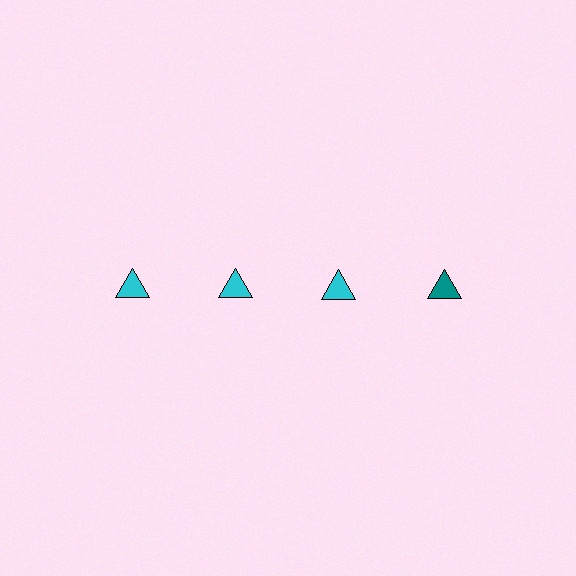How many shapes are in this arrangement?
There are 4 shapes arranged in a grid pattern.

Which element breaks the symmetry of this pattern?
The teal triangle in the top row, second from right column breaks the symmetry. All other shapes are cyan triangles.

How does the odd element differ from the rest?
It has a different color: teal instead of cyan.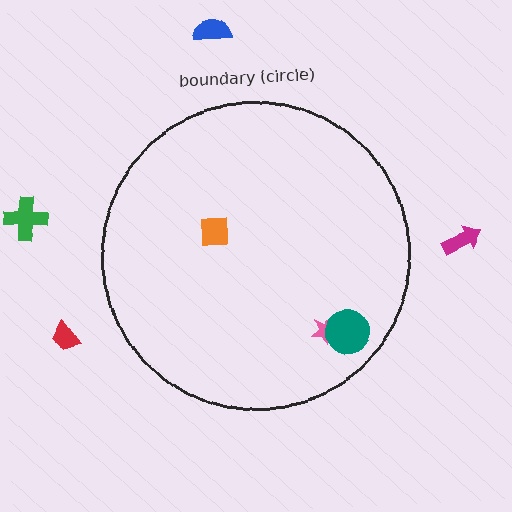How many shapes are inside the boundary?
3 inside, 4 outside.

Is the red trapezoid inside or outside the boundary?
Outside.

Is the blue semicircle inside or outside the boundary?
Outside.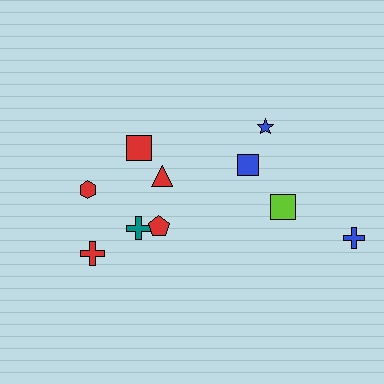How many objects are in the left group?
There are 6 objects.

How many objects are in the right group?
There are 4 objects.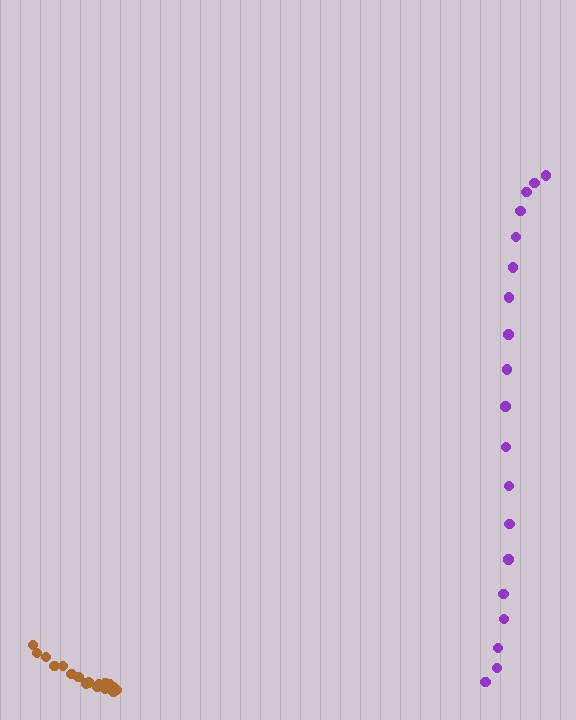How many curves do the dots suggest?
There are 2 distinct paths.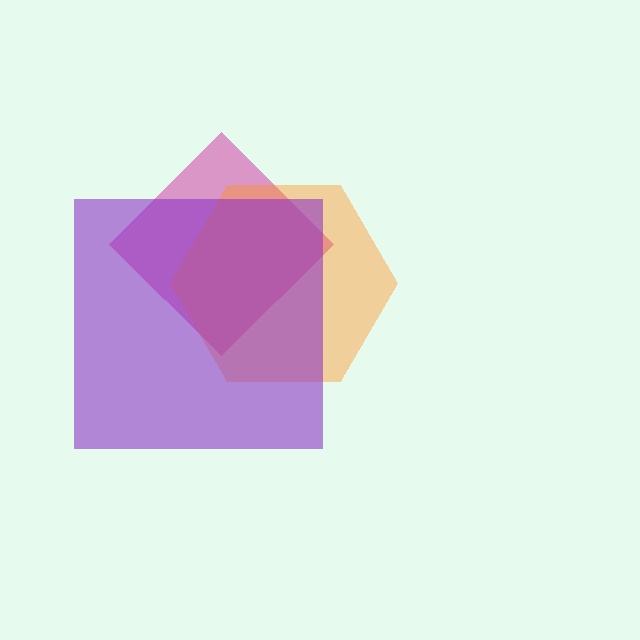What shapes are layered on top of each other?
The layered shapes are: a magenta diamond, an orange hexagon, a purple square.